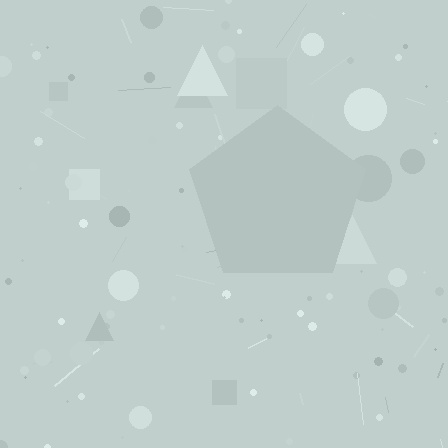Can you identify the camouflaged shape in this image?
The camouflaged shape is a pentagon.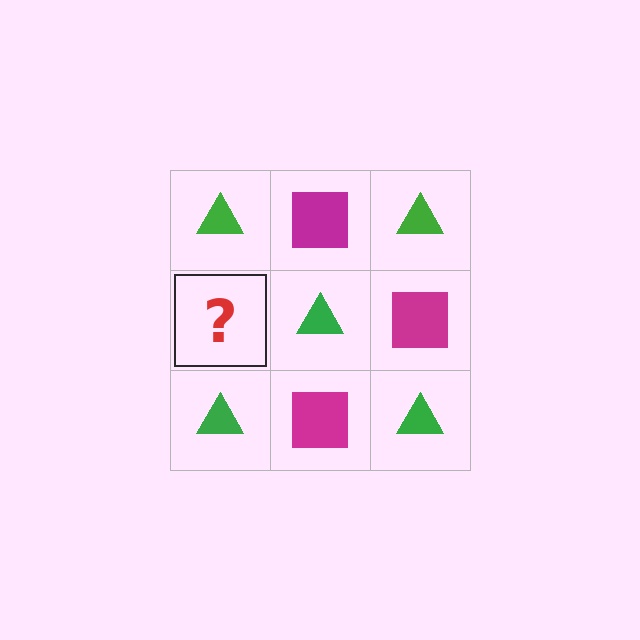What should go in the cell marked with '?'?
The missing cell should contain a magenta square.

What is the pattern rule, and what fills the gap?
The rule is that it alternates green triangle and magenta square in a checkerboard pattern. The gap should be filled with a magenta square.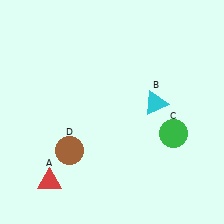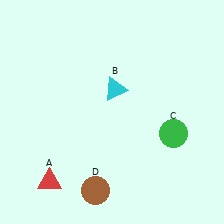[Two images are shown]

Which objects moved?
The objects that moved are: the cyan triangle (B), the brown circle (D).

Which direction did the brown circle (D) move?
The brown circle (D) moved down.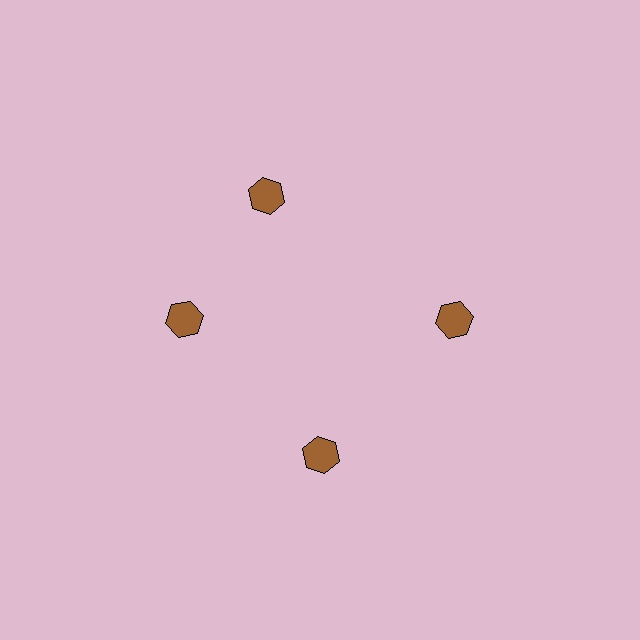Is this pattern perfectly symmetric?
No. The 4 brown hexagons are arranged in a ring, but one element near the 12 o'clock position is rotated out of alignment along the ring, breaking the 4-fold rotational symmetry.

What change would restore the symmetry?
The symmetry would be restored by rotating it back into even spacing with its neighbors so that all 4 hexagons sit at equal angles and equal distance from the center.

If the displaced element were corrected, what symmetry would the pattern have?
It would have 4-fold rotational symmetry — the pattern would map onto itself every 90 degrees.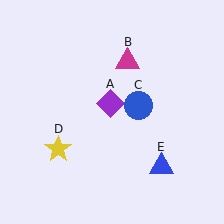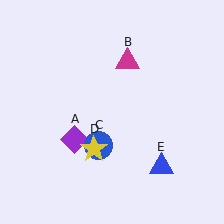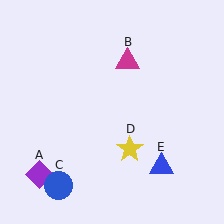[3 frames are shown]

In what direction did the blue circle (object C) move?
The blue circle (object C) moved down and to the left.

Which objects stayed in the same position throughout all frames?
Magenta triangle (object B) and blue triangle (object E) remained stationary.